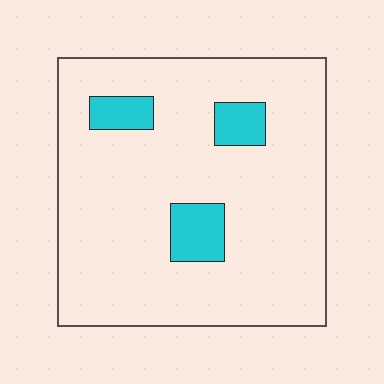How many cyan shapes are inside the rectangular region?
3.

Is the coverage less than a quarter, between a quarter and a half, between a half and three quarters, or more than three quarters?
Less than a quarter.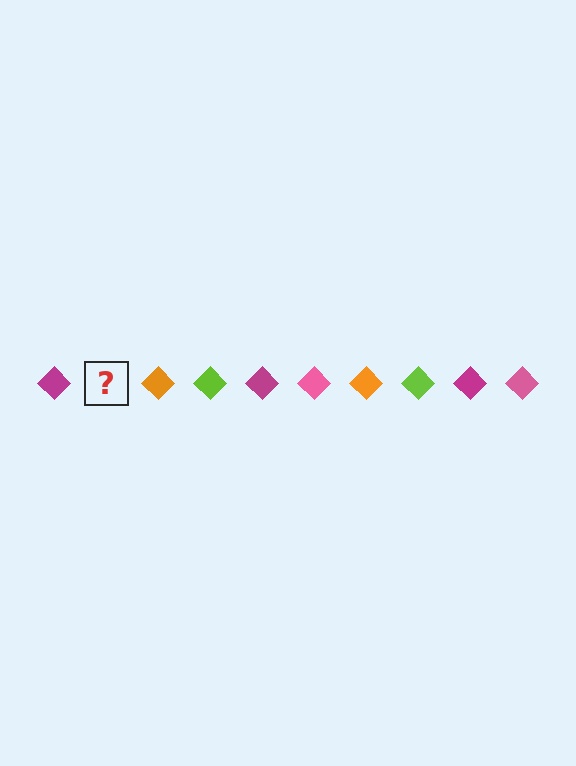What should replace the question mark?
The question mark should be replaced with a pink diamond.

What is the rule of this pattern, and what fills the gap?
The rule is that the pattern cycles through magenta, pink, orange, lime diamonds. The gap should be filled with a pink diamond.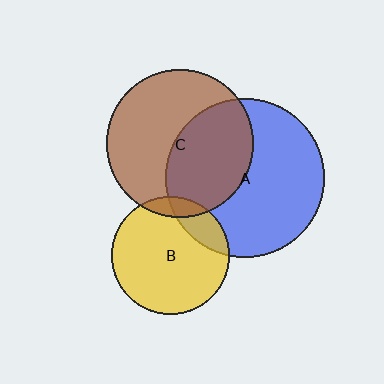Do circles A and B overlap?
Yes.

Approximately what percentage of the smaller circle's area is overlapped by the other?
Approximately 15%.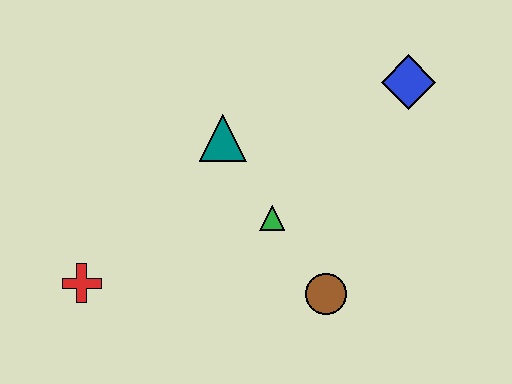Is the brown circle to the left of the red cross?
No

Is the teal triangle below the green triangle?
No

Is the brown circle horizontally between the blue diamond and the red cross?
Yes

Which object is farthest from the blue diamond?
The red cross is farthest from the blue diamond.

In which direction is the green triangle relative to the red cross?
The green triangle is to the right of the red cross.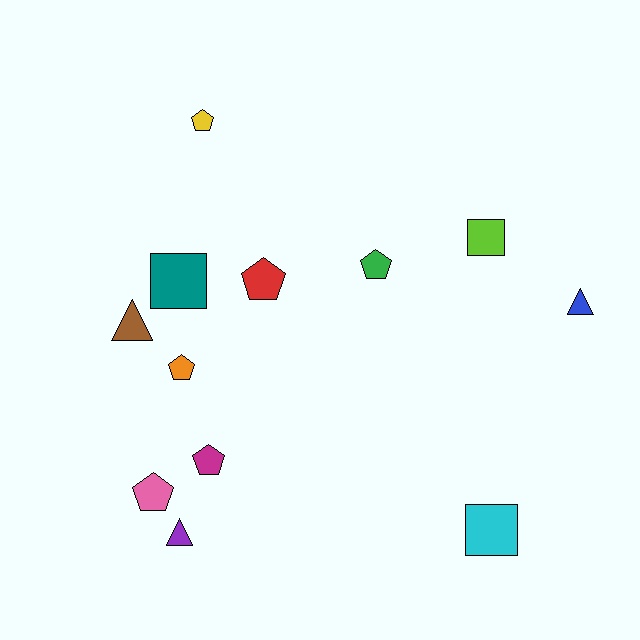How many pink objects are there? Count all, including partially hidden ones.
There is 1 pink object.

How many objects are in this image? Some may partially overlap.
There are 12 objects.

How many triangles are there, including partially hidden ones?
There are 3 triangles.